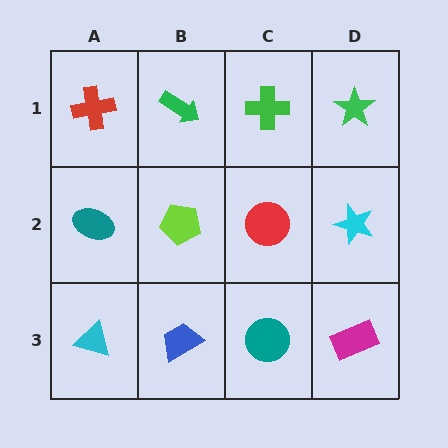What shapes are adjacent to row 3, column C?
A red circle (row 2, column C), a blue trapezoid (row 3, column B), a magenta rectangle (row 3, column D).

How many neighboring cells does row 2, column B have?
4.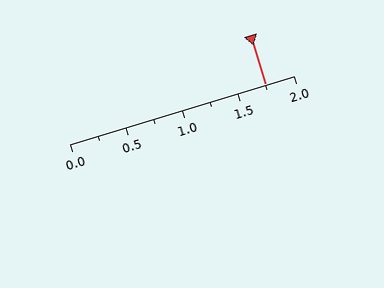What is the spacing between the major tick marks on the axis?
The major ticks are spaced 0.5 apart.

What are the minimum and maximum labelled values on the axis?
The axis runs from 0.0 to 2.0.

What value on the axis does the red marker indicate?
The marker indicates approximately 1.75.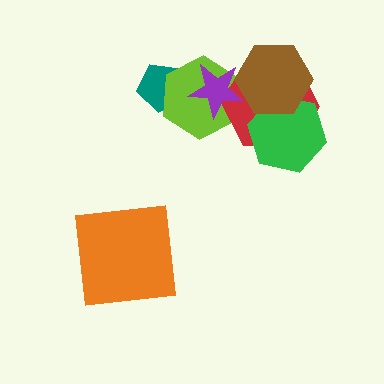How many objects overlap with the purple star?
3 objects overlap with the purple star.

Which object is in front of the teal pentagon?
The lime hexagon is in front of the teal pentagon.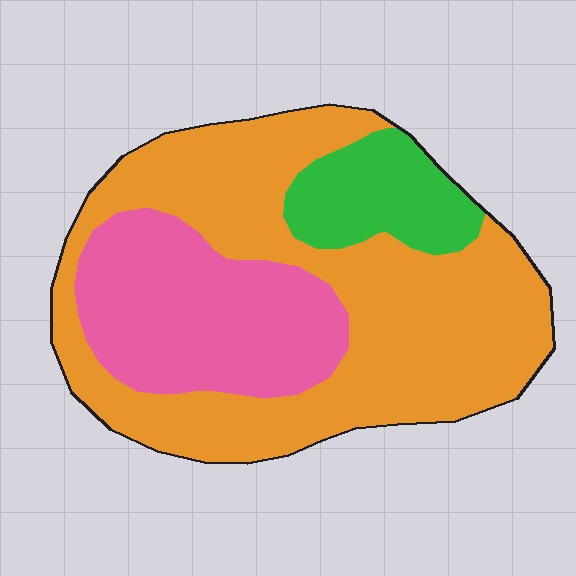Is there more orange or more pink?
Orange.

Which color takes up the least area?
Green, at roughly 15%.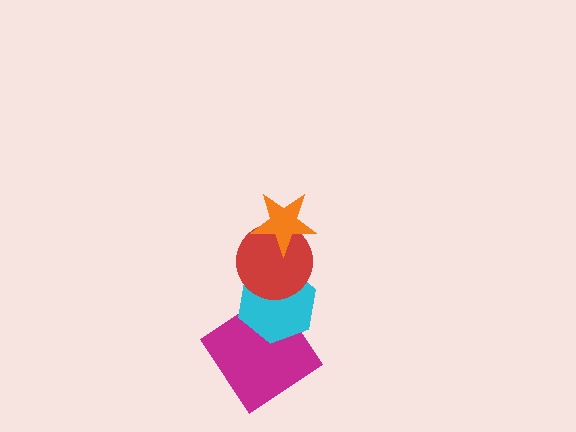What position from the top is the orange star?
The orange star is 1st from the top.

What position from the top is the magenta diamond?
The magenta diamond is 4th from the top.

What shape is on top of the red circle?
The orange star is on top of the red circle.